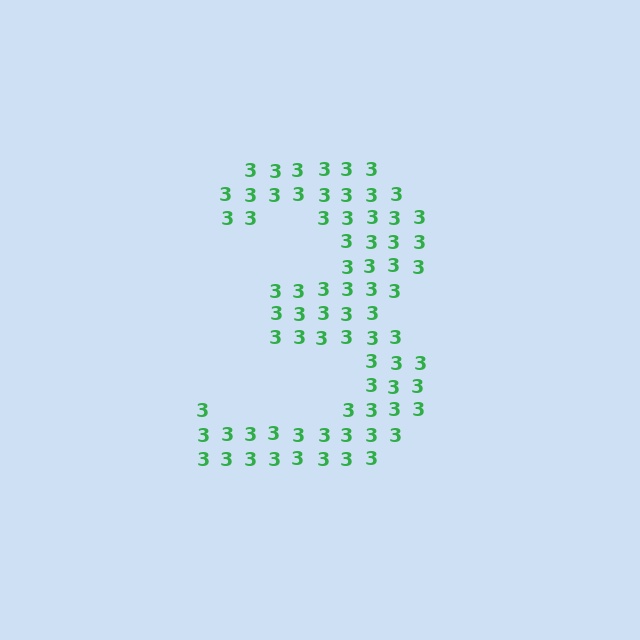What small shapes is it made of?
It is made of small digit 3's.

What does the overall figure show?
The overall figure shows the digit 3.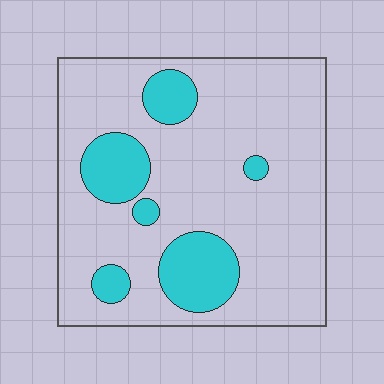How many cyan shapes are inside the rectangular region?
6.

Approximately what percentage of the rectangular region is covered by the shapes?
Approximately 20%.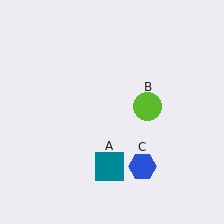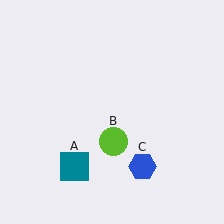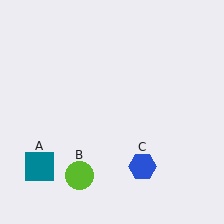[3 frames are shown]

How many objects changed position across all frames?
2 objects changed position: teal square (object A), lime circle (object B).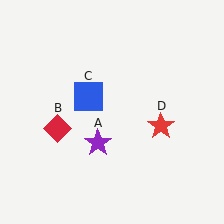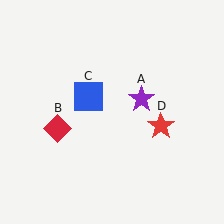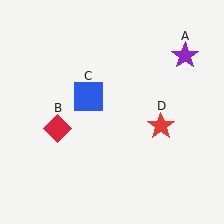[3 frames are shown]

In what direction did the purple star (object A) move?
The purple star (object A) moved up and to the right.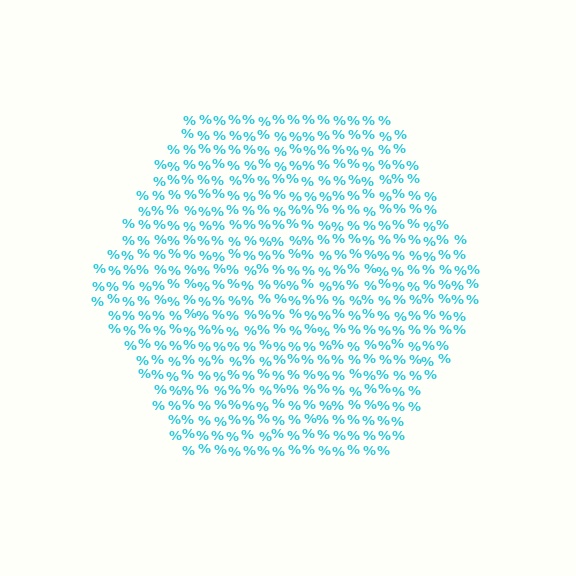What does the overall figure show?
The overall figure shows a hexagon.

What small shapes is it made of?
It is made of small percent signs.